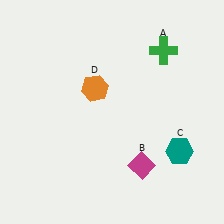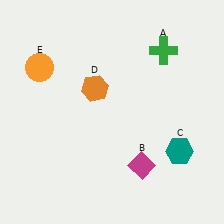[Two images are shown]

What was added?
An orange circle (E) was added in Image 2.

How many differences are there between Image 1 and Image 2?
There is 1 difference between the two images.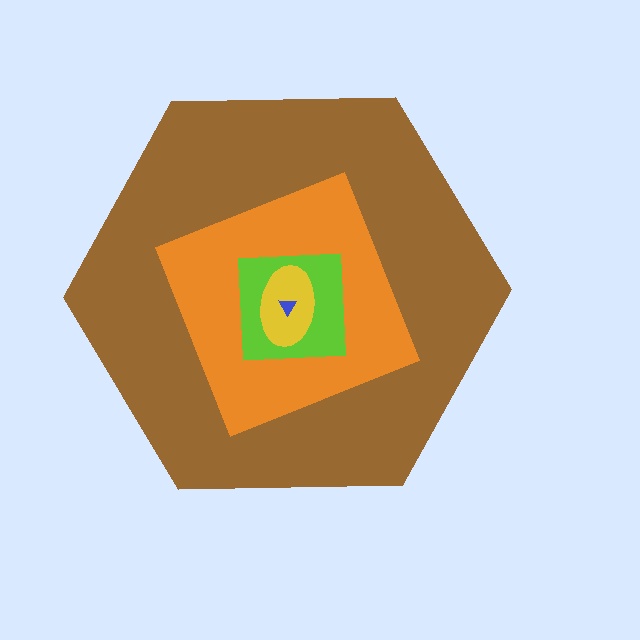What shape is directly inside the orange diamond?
The lime square.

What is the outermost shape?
The brown hexagon.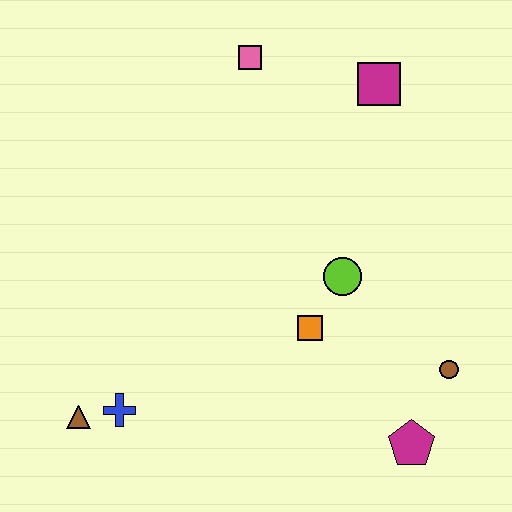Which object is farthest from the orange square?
The pink square is farthest from the orange square.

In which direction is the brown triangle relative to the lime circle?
The brown triangle is to the left of the lime circle.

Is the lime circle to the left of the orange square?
No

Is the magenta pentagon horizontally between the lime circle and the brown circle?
Yes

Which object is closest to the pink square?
The magenta square is closest to the pink square.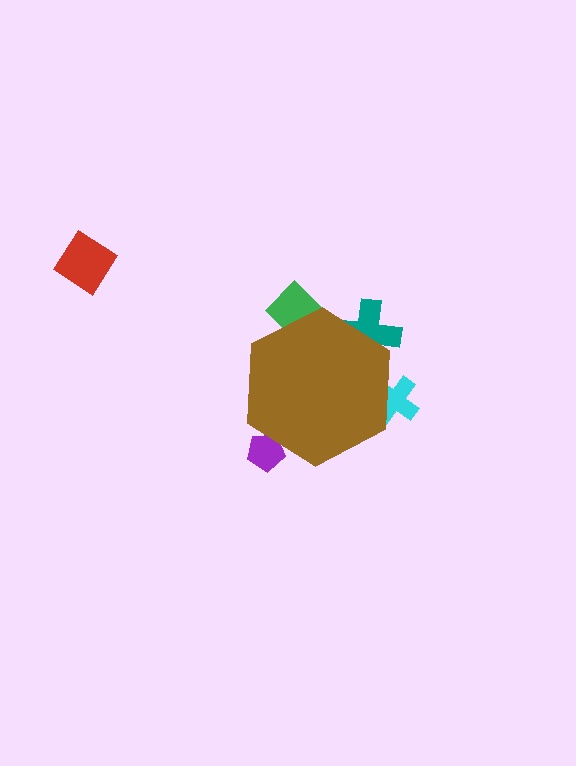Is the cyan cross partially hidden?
Yes, the cyan cross is partially hidden behind the brown hexagon.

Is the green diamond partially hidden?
Yes, the green diamond is partially hidden behind the brown hexagon.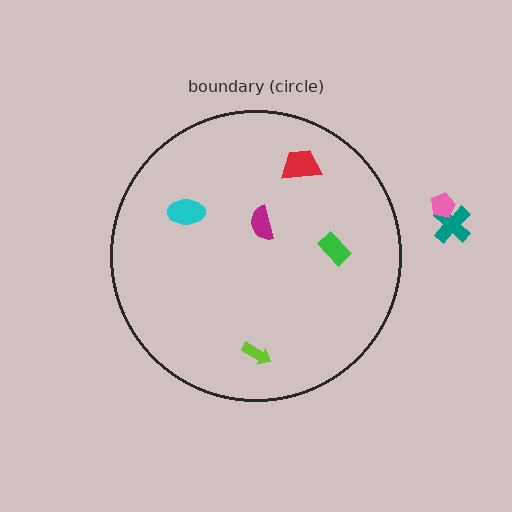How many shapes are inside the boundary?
5 inside, 2 outside.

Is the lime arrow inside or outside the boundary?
Inside.